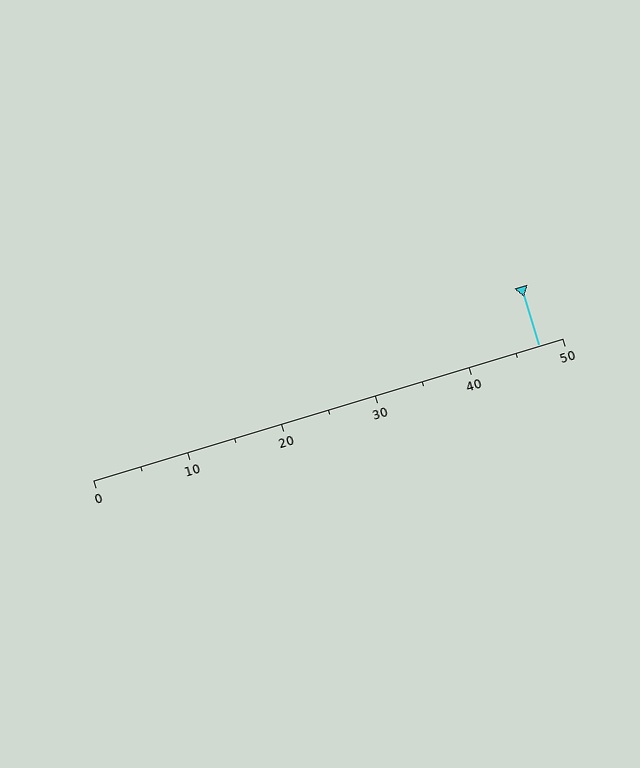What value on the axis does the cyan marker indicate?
The marker indicates approximately 47.5.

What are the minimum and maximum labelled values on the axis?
The axis runs from 0 to 50.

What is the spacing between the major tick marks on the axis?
The major ticks are spaced 10 apart.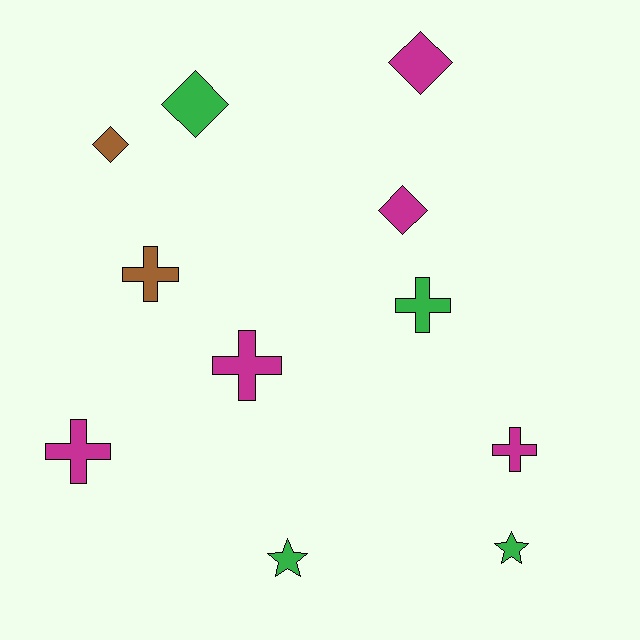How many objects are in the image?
There are 11 objects.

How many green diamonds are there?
There is 1 green diamond.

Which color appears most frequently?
Magenta, with 5 objects.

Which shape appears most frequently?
Cross, with 5 objects.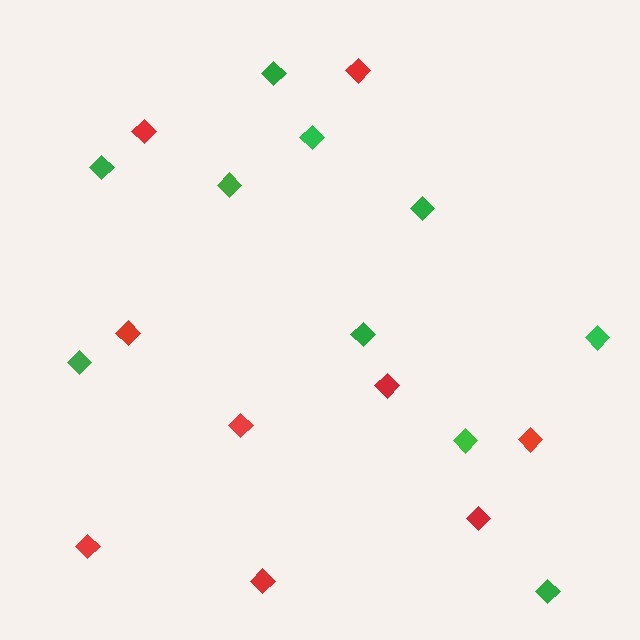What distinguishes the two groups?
There are 2 groups: one group of red diamonds (9) and one group of green diamonds (10).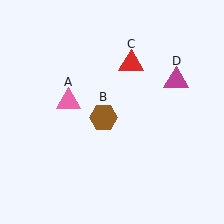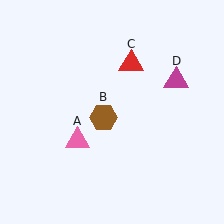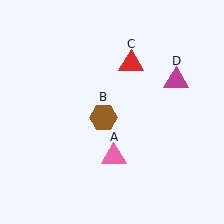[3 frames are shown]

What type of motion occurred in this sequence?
The pink triangle (object A) rotated counterclockwise around the center of the scene.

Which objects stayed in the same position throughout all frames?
Brown hexagon (object B) and red triangle (object C) and magenta triangle (object D) remained stationary.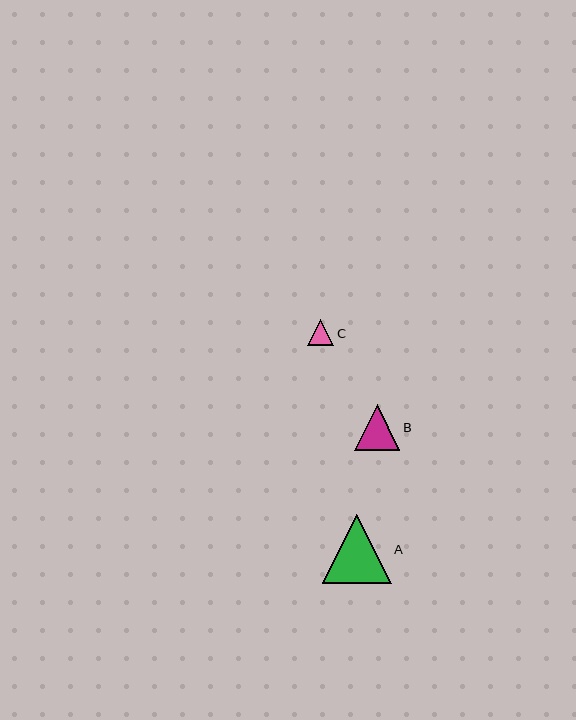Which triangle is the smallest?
Triangle C is the smallest with a size of approximately 26 pixels.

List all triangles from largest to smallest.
From largest to smallest: A, B, C.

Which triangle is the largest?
Triangle A is the largest with a size of approximately 69 pixels.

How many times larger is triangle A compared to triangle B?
Triangle A is approximately 1.5 times the size of triangle B.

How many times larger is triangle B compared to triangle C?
Triangle B is approximately 1.8 times the size of triangle C.